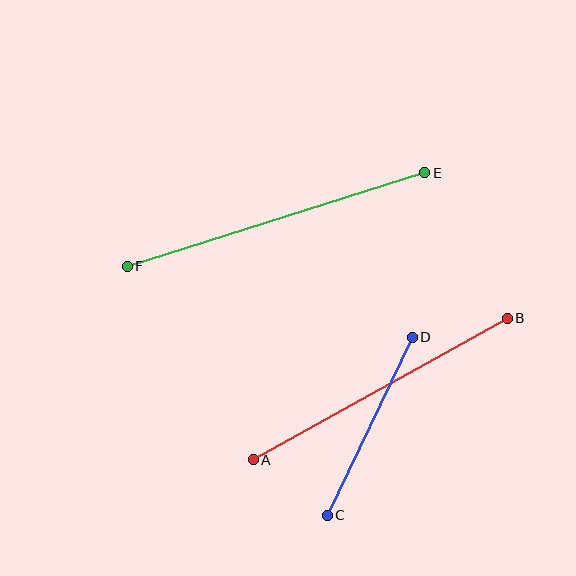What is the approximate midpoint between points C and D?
The midpoint is at approximately (370, 426) pixels.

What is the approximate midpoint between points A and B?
The midpoint is at approximately (380, 389) pixels.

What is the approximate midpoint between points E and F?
The midpoint is at approximately (276, 220) pixels.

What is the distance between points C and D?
The distance is approximately 197 pixels.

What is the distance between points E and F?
The distance is approximately 312 pixels.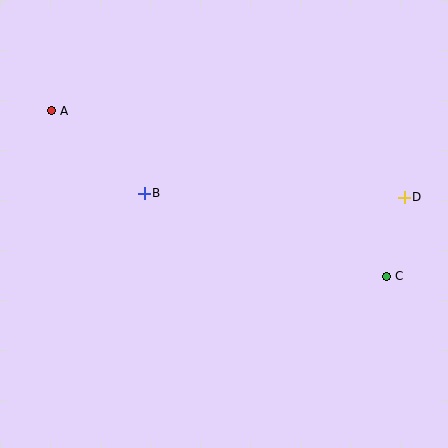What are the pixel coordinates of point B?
Point B is at (144, 193).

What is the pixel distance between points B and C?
The distance between B and C is 256 pixels.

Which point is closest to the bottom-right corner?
Point C is closest to the bottom-right corner.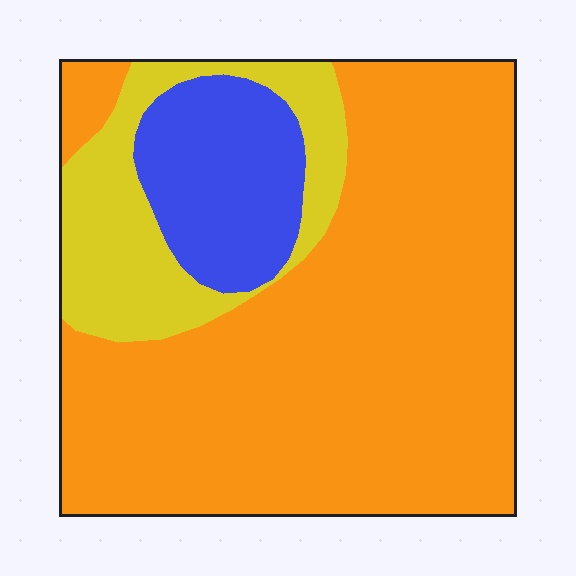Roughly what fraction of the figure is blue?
Blue covers around 15% of the figure.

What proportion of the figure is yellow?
Yellow covers about 15% of the figure.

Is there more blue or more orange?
Orange.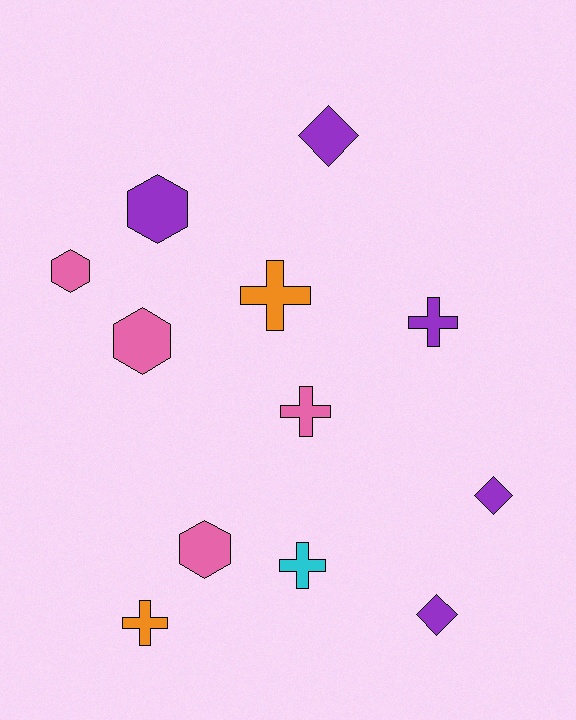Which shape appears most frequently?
Cross, with 5 objects.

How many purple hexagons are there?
There is 1 purple hexagon.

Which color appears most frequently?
Purple, with 5 objects.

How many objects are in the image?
There are 12 objects.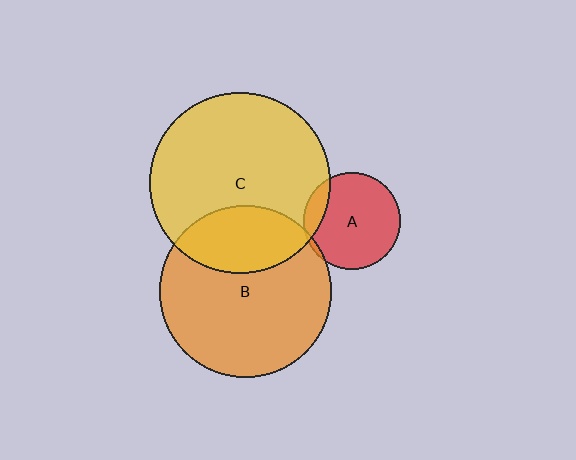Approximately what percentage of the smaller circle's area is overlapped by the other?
Approximately 30%.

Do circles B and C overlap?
Yes.